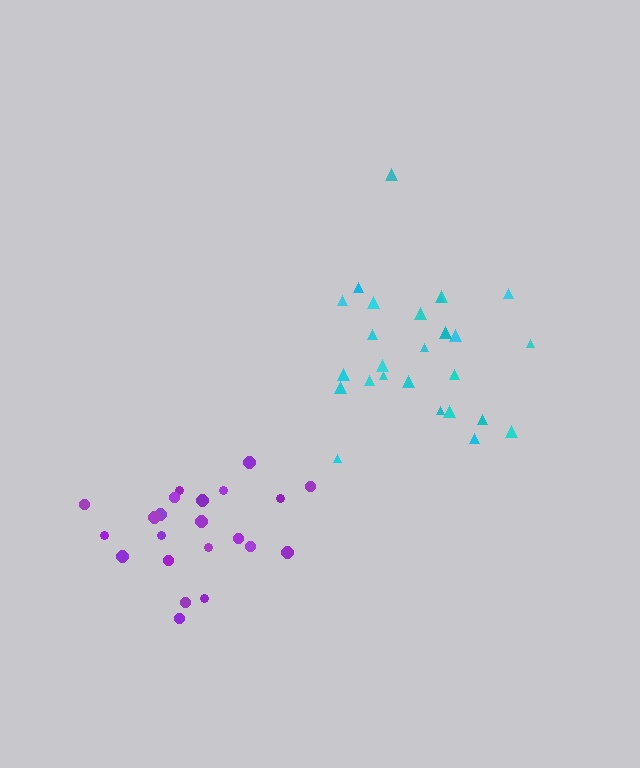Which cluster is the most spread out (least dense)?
Cyan.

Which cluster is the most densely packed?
Purple.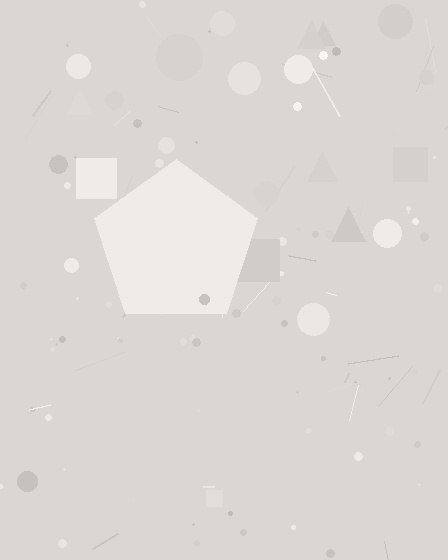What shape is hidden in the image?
A pentagon is hidden in the image.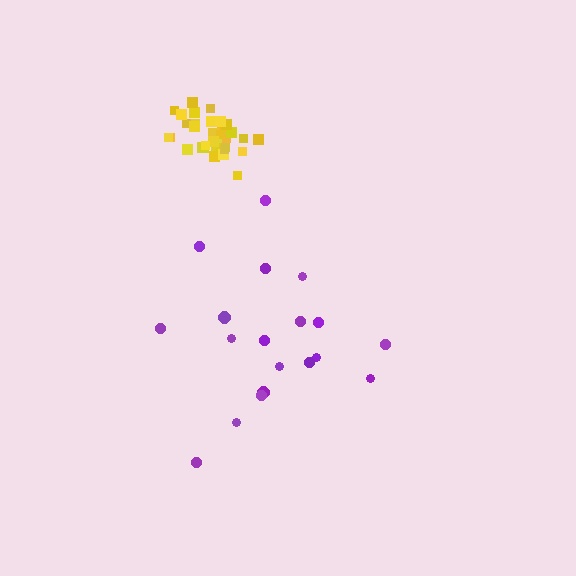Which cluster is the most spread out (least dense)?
Purple.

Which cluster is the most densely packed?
Yellow.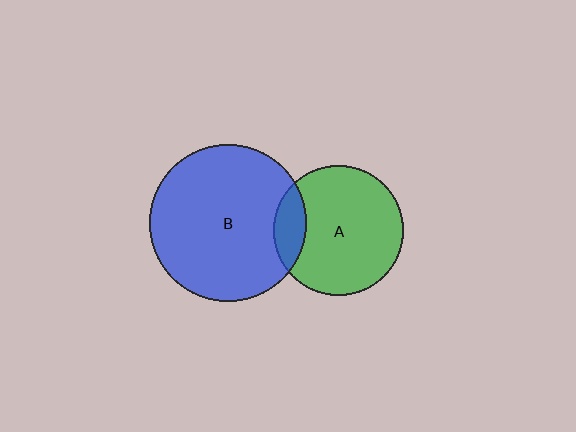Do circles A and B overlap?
Yes.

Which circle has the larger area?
Circle B (blue).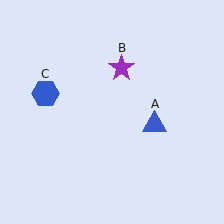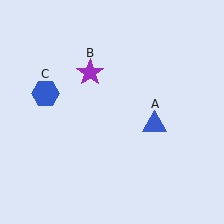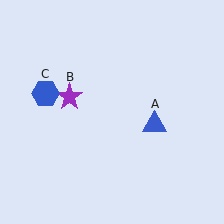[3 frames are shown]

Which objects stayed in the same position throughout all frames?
Blue triangle (object A) and blue hexagon (object C) remained stationary.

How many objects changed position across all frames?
1 object changed position: purple star (object B).